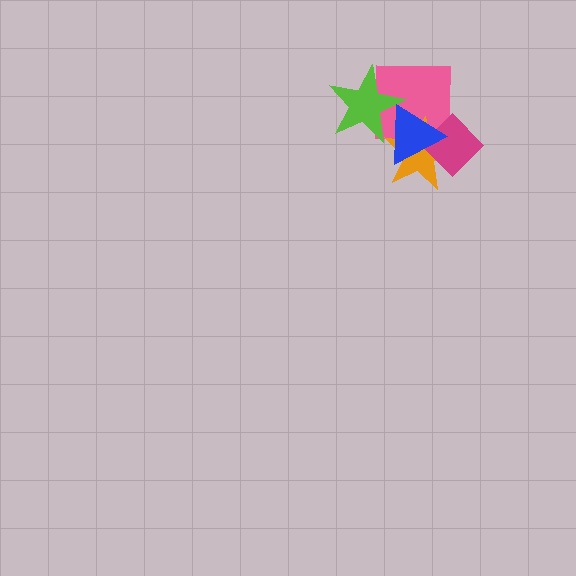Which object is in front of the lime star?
The blue triangle is in front of the lime star.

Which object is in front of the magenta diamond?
The blue triangle is in front of the magenta diamond.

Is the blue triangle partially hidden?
No, no other shape covers it.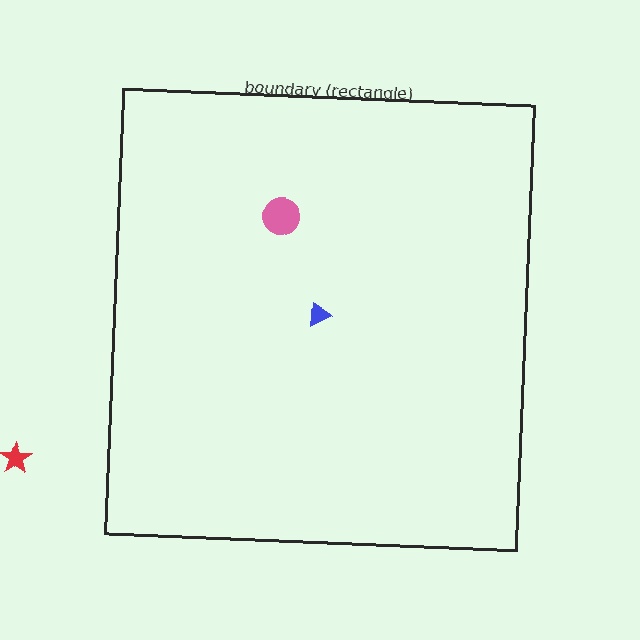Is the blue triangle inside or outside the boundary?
Inside.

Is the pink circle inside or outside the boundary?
Inside.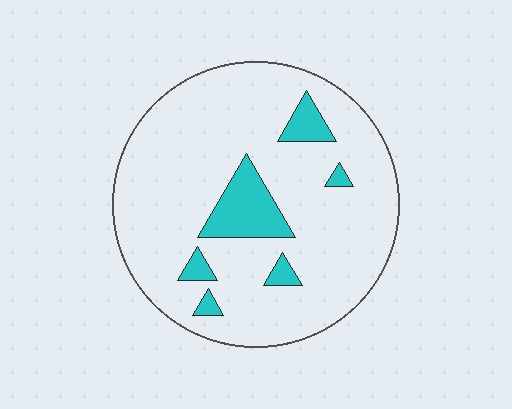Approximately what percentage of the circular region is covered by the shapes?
Approximately 10%.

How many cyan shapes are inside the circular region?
6.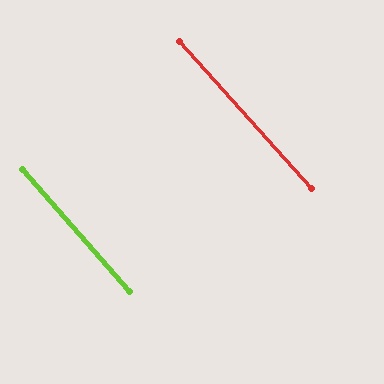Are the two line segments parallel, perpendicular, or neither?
Parallel — their directions differ by only 0.4°.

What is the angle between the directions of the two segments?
Approximately 0 degrees.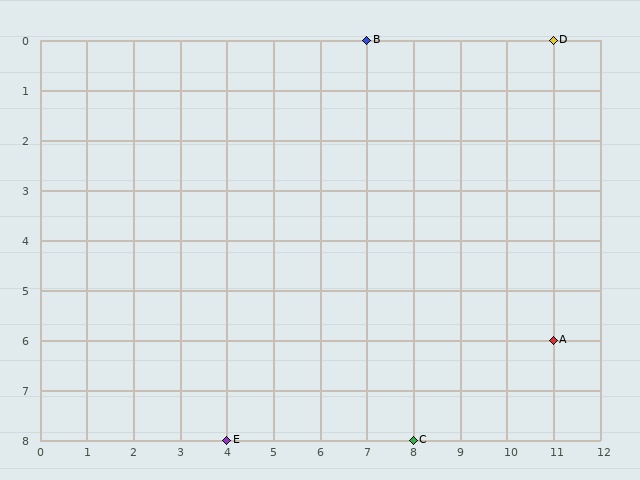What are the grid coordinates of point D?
Point D is at grid coordinates (11, 0).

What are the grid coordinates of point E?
Point E is at grid coordinates (4, 8).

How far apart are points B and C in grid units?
Points B and C are 1 column and 8 rows apart (about 8.1 grid units diagonally).